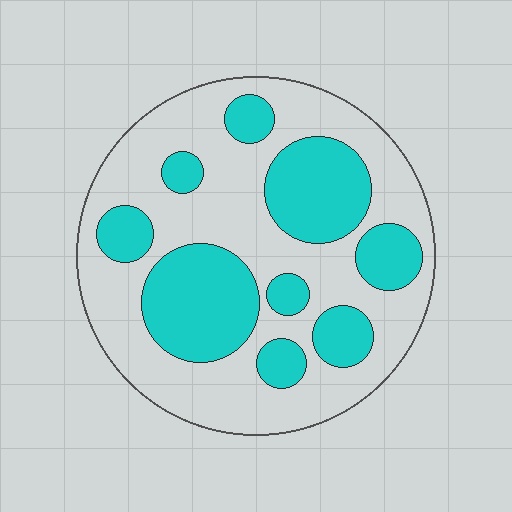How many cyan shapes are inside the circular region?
9.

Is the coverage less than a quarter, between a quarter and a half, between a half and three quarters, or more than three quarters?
Between a quarter and a half.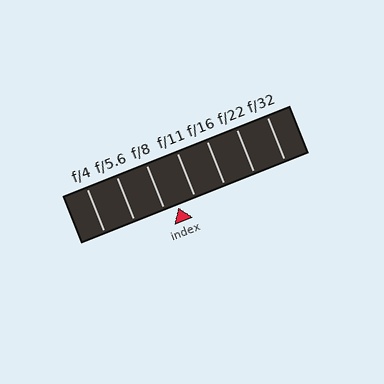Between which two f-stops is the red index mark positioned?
The index mark is between f/8 and f/11.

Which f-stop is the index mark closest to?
The index mark is closest to f/8.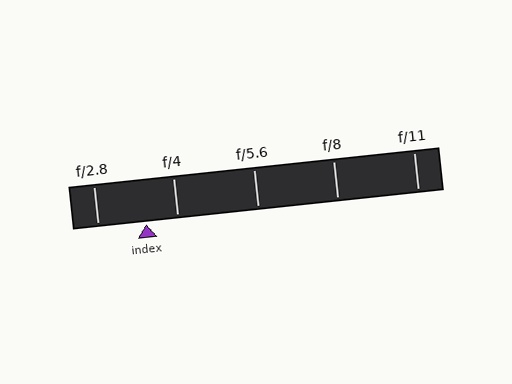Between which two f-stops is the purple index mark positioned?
The index mark is between f/2.8 and f/4.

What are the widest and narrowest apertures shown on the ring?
The widest aperture shown is f/2.8 and the narrowest is f/11.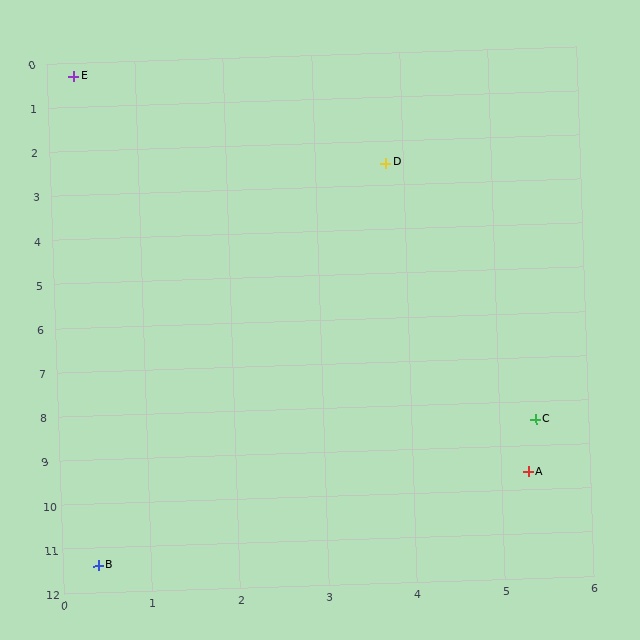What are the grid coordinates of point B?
Point B is at approximately (0.4, 11.4).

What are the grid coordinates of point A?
Point A is at approximately (5.3, 9.6).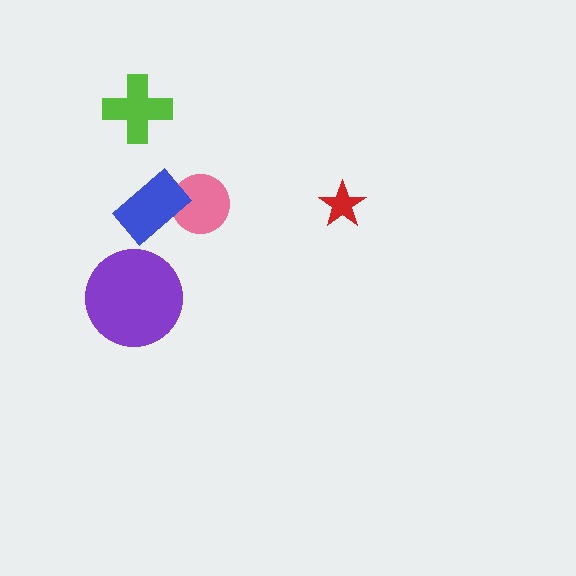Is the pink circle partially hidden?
Yes, it is partially covered by another shape.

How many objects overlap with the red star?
0 objects overlap with the red star.